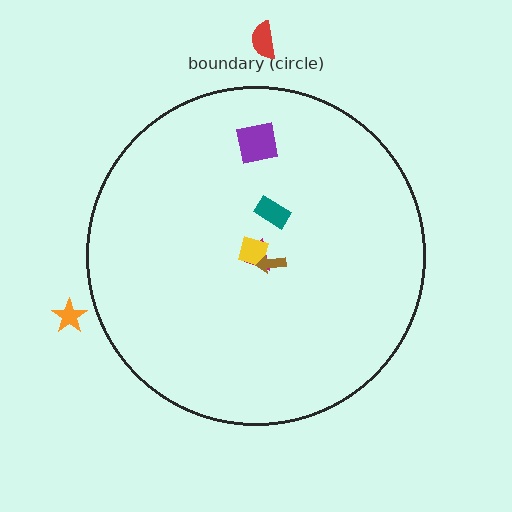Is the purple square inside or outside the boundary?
Inside.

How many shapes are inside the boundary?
5 inside, 2 outside.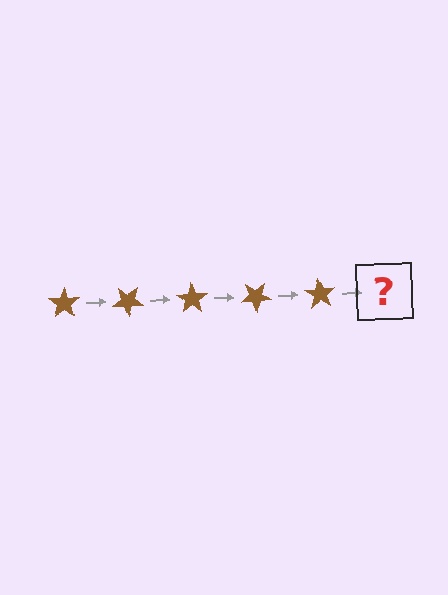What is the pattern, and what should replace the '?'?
The pattern is that the star rotates 35 degrees each step. The '?' should be a brown star rotated 175 degrees.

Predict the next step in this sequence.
The next step is a brown star rotated 175 degrees.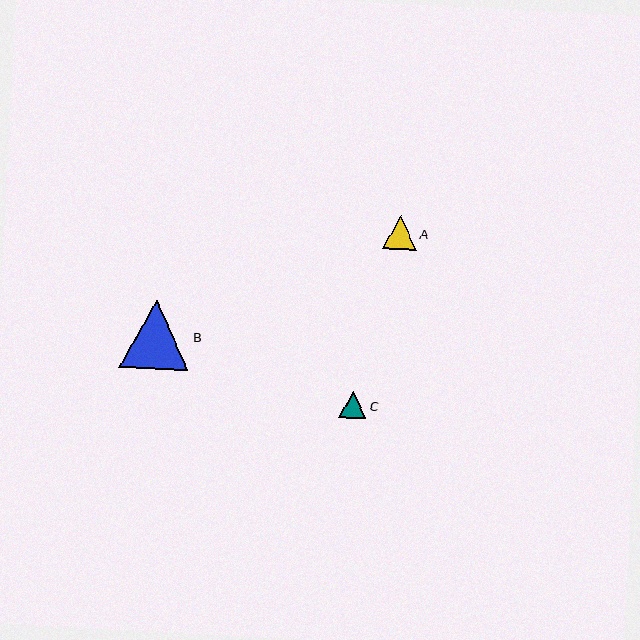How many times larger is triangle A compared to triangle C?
Triangle A is approximately 1.3 times the size of triangle C.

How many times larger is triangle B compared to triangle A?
Triangle B is approximately 2.0 times the size of triangle A.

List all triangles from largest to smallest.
From largest to smallest: B, A, C.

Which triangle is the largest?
Triangle B is the largest with a size of approximately 69 pixels.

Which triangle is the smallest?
Triangle C is the smallest with a size of approximately 27 pixels.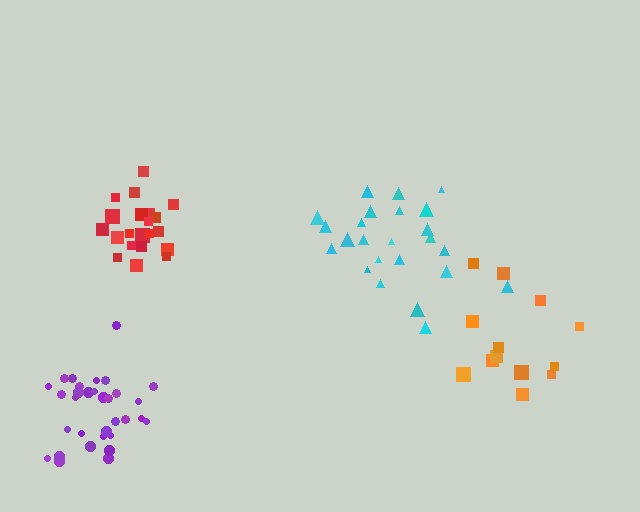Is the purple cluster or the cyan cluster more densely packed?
Purple.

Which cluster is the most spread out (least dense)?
Orange.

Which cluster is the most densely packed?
Red.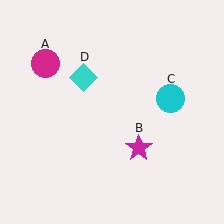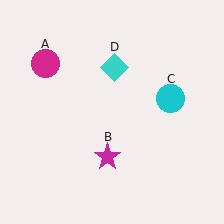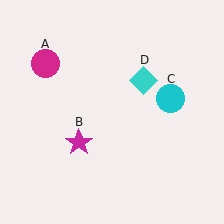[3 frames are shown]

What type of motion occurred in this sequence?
The magenta star (object B), cyan diamond (object D) rotated clockwise around the center of the scene.